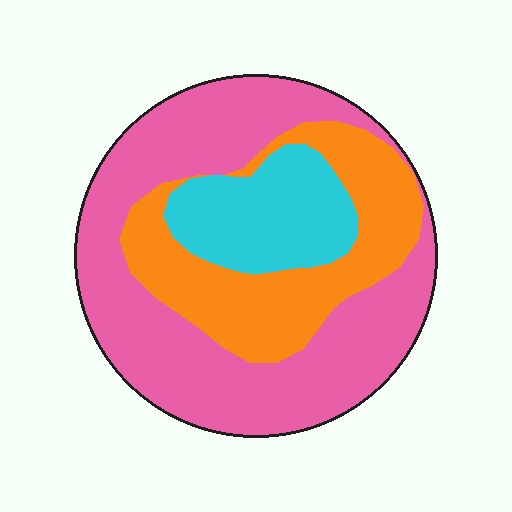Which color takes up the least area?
Cyan, at roughly 15%.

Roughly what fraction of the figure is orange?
Orange takes up about one quarter (1/4) of the figure.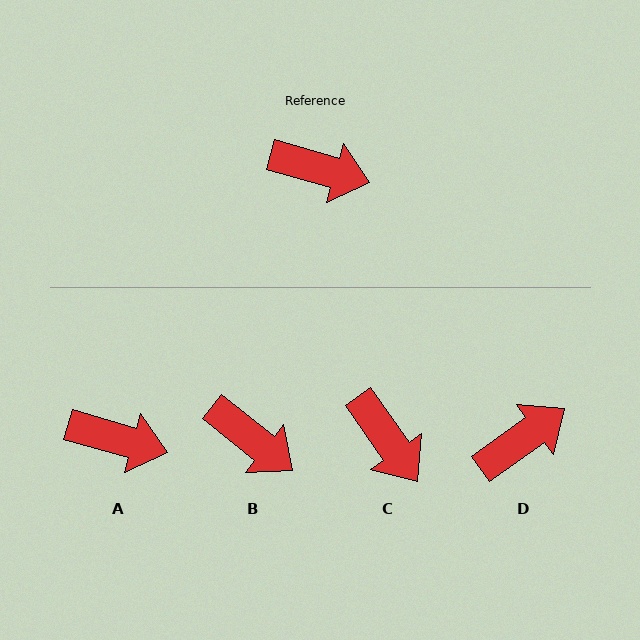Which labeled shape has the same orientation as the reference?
A.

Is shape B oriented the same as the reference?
No, it is off by about 23 degrees.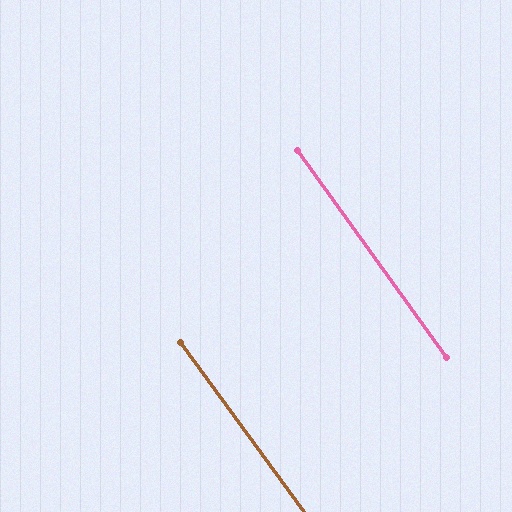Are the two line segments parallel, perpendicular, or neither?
Parallel — their directions differ by only 0.5°.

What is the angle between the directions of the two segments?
Approximately 0 degrees.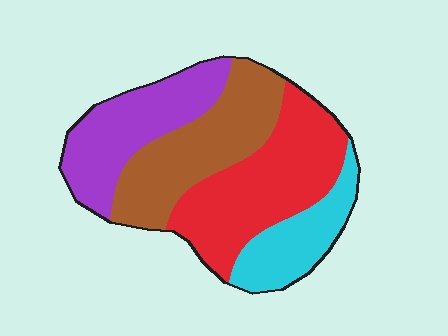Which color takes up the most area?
Red, at roughly 35%.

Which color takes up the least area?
Cyan, at roughly 15%.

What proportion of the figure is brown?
Brown takes up about one quarter (1/4) of the figure.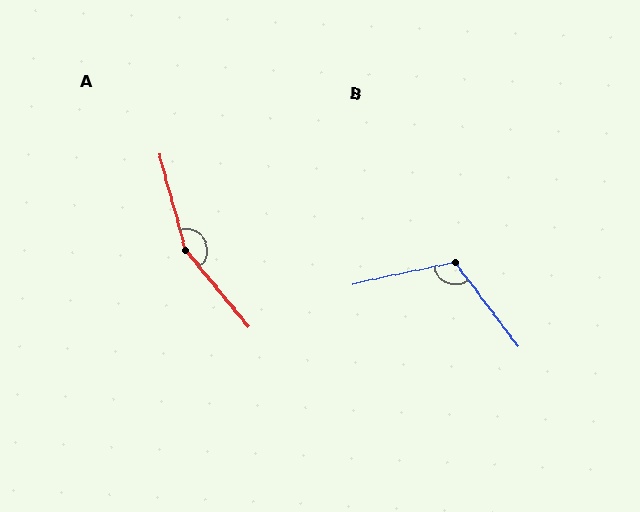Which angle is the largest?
A, at approximately 156 degrees.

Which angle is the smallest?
B, at approximately 115 degrees.